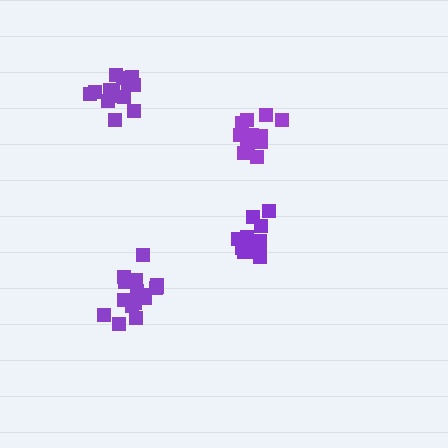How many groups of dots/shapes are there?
There are 4 groups.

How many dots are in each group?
Group 1: 14 dots, Group 2: 16 dots, Group 3: 15 dots, Group 4: 13 dots (58 total).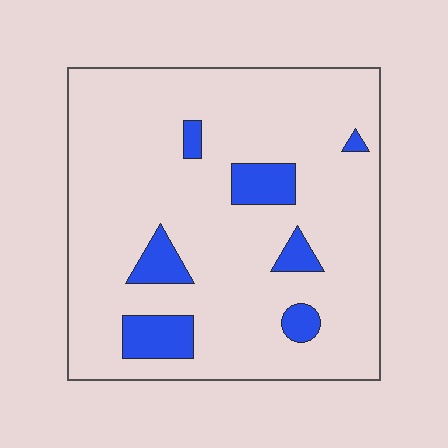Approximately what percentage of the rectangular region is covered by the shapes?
Approximately 10%.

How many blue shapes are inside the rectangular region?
7.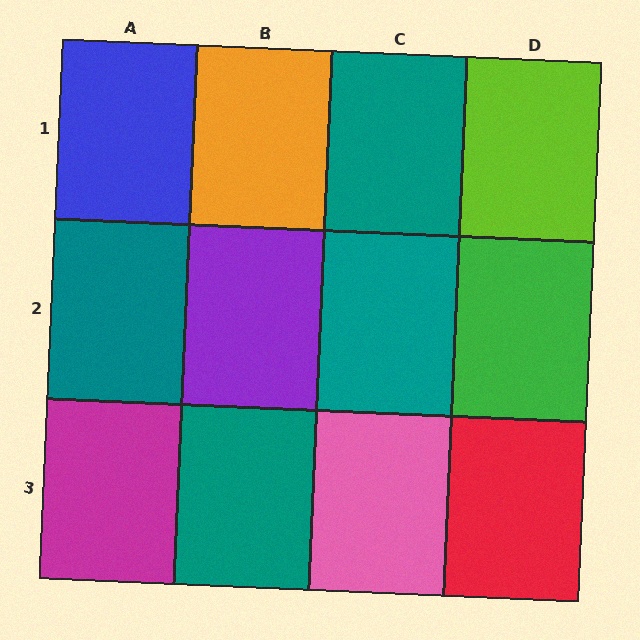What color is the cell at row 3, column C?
Pink.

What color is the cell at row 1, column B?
Orange.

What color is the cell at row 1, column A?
Blue.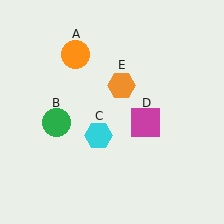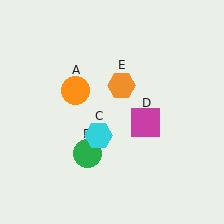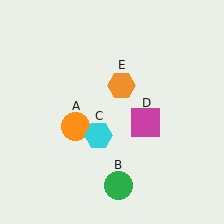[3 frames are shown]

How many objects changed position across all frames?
2 objects changed position: orange circle (object A), green circle (object B).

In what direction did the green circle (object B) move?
The green circle (object B) moved down and to the right.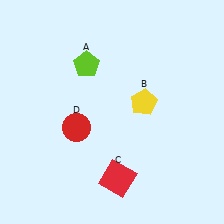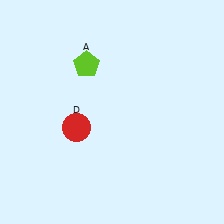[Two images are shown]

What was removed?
The yellow pentagon (B), the red square (C) were removed in Image 2.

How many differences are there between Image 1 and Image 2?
There are 2 differences between the two images.